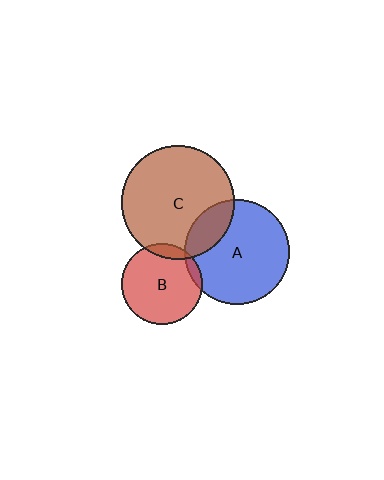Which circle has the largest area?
Circle C (brown).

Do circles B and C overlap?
Yes.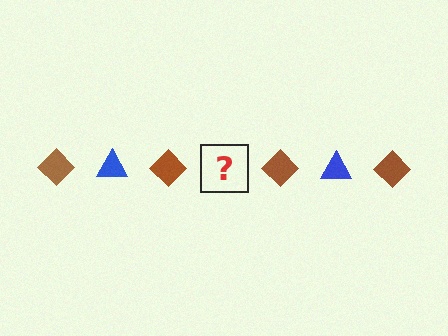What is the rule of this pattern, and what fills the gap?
The rule is that the pattern alternates between brown diamond and blue triangle. The gap should be filled with a blue triangle.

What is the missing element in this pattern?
The missing element is a blue triangle.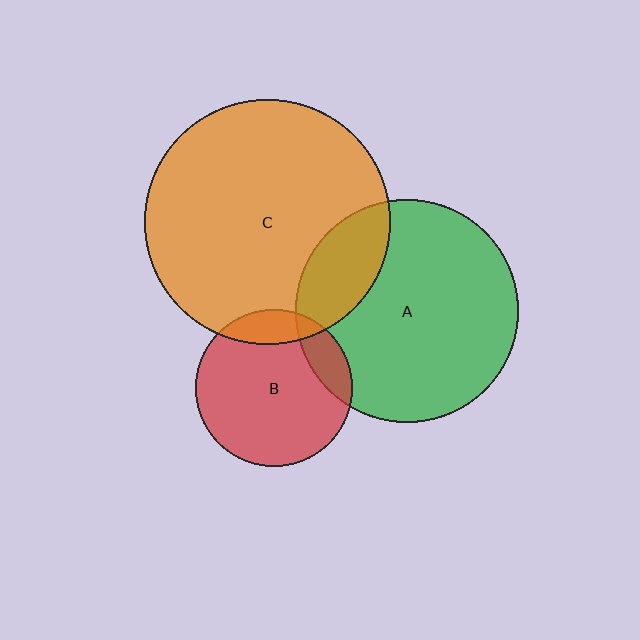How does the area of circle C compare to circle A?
Approximately 1.2 times.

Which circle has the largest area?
Circle C (orange).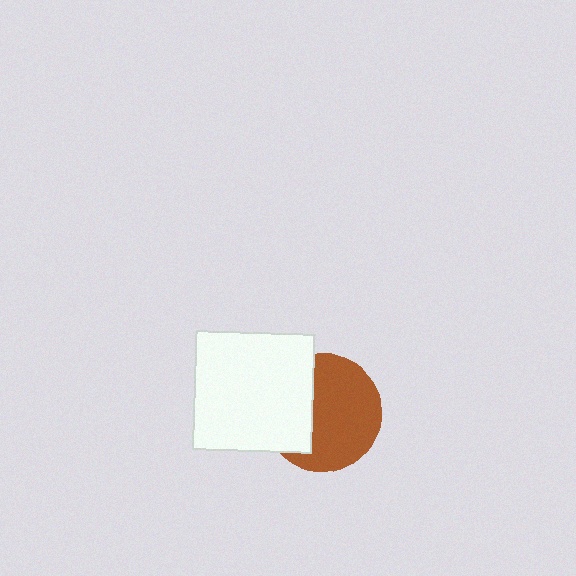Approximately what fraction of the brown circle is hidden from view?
Roughly 37% of the brown circle is hidden behind the white square.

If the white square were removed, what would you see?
You would see the complete brown circle.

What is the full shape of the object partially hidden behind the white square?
The partially hidden object is a brown circle.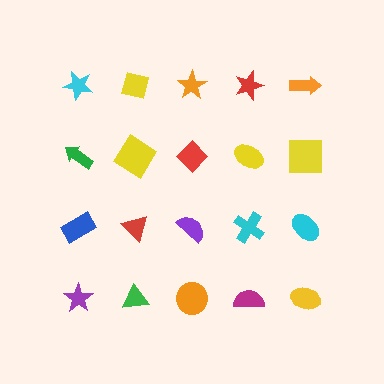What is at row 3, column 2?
A red triangle.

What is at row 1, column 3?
An orange star.